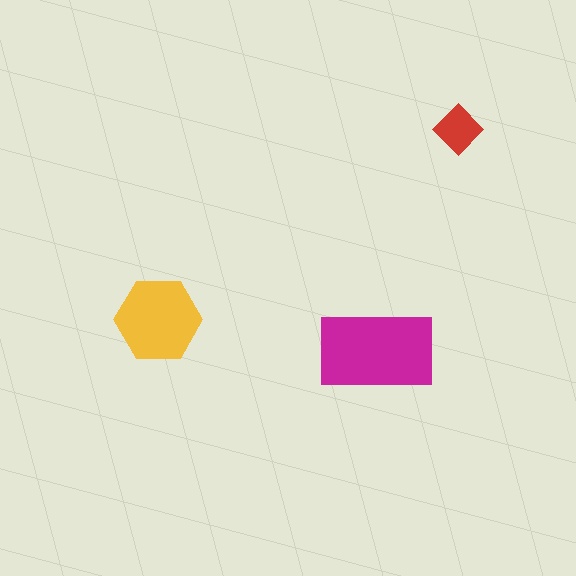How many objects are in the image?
There are 3 objects in the image.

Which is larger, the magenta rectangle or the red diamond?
The magenta rectangle.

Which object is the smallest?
The red diamond.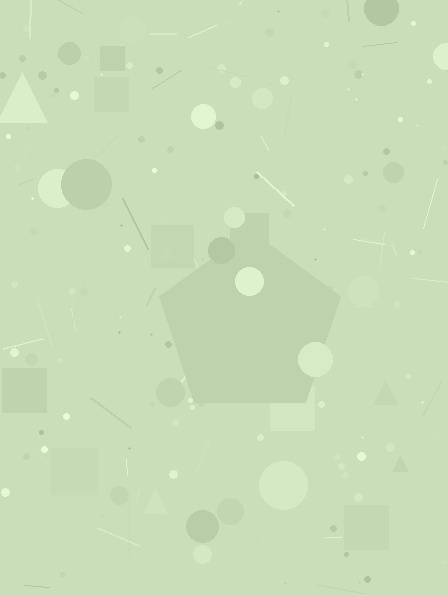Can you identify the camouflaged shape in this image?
The camouflaged shape is a pentagon.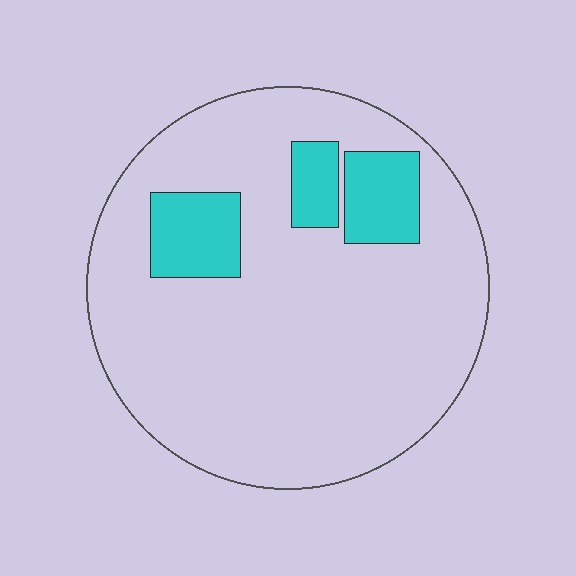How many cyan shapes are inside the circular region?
3.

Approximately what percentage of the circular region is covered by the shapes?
Approximately 15%.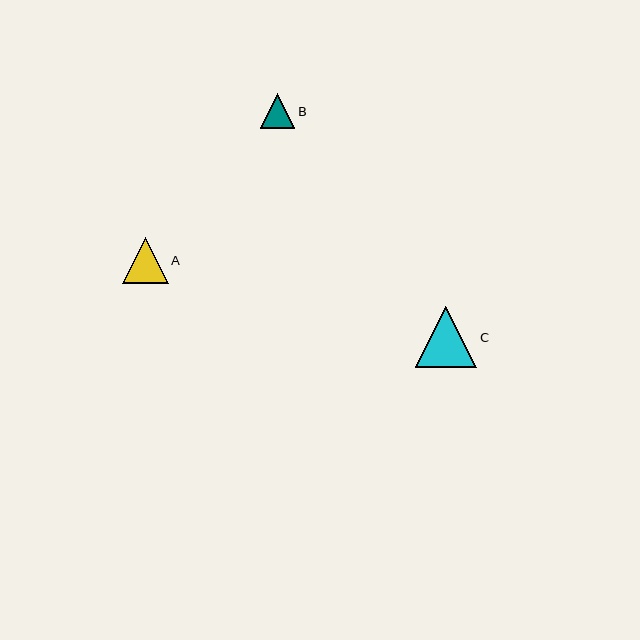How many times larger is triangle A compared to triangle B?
Triangle A is approximately 1.3 times the size of triangle B.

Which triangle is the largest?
Triangle C is the largest with a size of approximately 62 pixels.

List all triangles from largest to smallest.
From largest to smallest: C, A, B.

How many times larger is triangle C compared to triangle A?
Triangle C is approximately 1.3 times the size of triangle A.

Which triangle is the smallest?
Triangle B is the smallest with a size of approximately 35 pixels.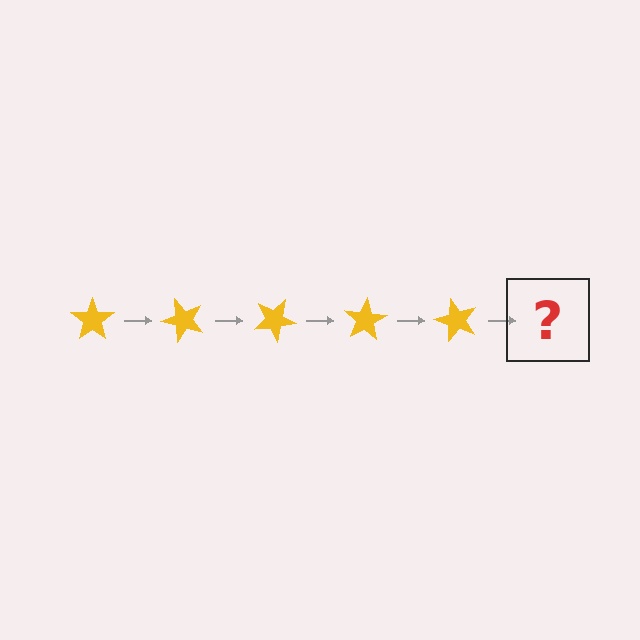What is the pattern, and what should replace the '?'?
The pattern is that the star rotates 50 degrees each step. The '?' should be a yellow star rotated 250 degrees.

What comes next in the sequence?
The next element should be a yellow star rotated 250 degrees.